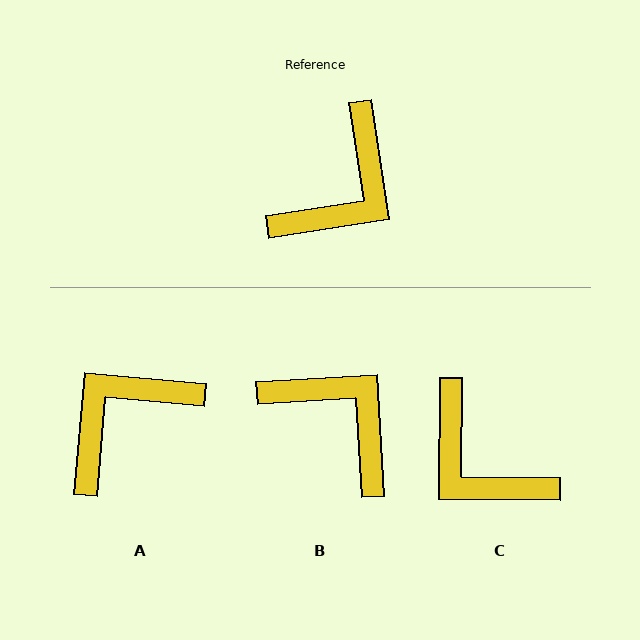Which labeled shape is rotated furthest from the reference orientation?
A, about 166 degrees away.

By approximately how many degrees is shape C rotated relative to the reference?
Approximately 99 degrees clockwise.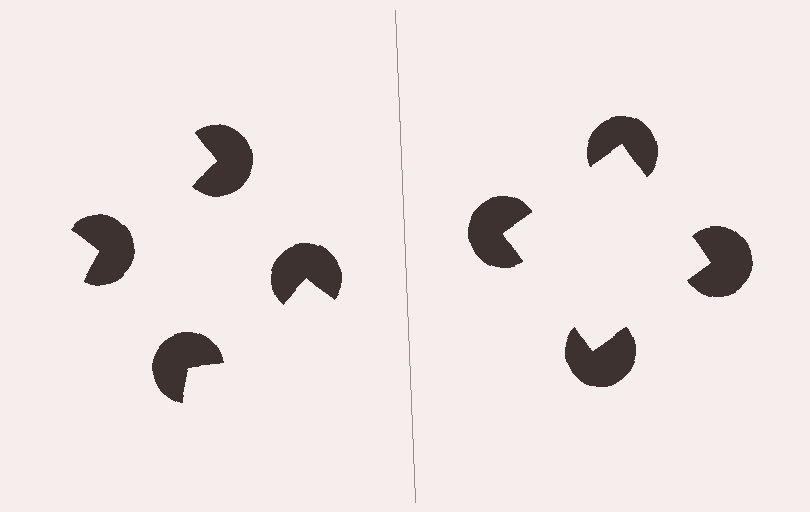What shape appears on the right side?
An illusory square.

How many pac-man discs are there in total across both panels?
8 — 4 on each side.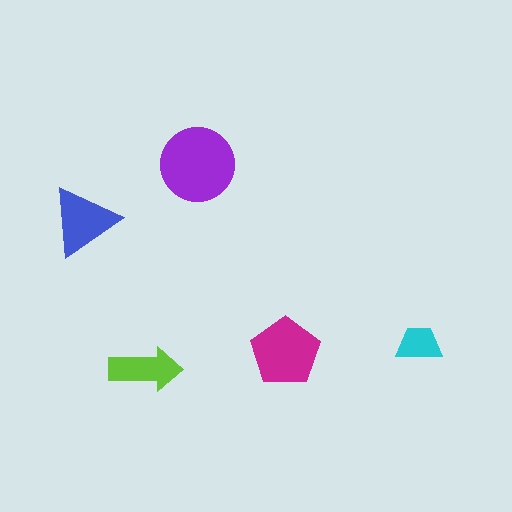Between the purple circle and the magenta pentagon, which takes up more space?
The purple circle.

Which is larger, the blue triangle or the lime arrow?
The blue triangle.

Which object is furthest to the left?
The blue triangle is leftmost.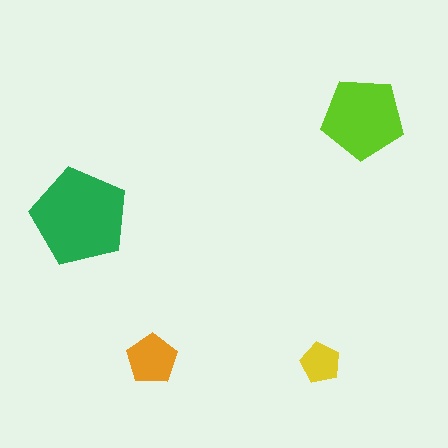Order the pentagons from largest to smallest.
the green one, the lime one, the orange one, the yellow one.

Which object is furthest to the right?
The lime pentagon is rightmost.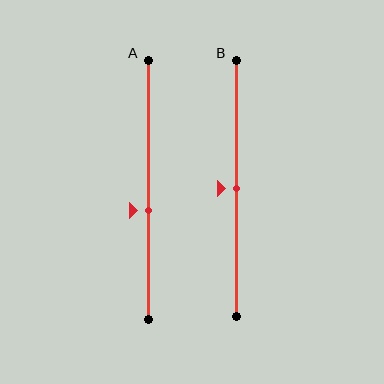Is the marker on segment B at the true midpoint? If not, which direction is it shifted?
Yes, the marker on segment B is at the true midpoint.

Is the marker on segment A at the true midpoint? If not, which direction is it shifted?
No, the marker on segment A is shifted downward by about 8% of the segment length.